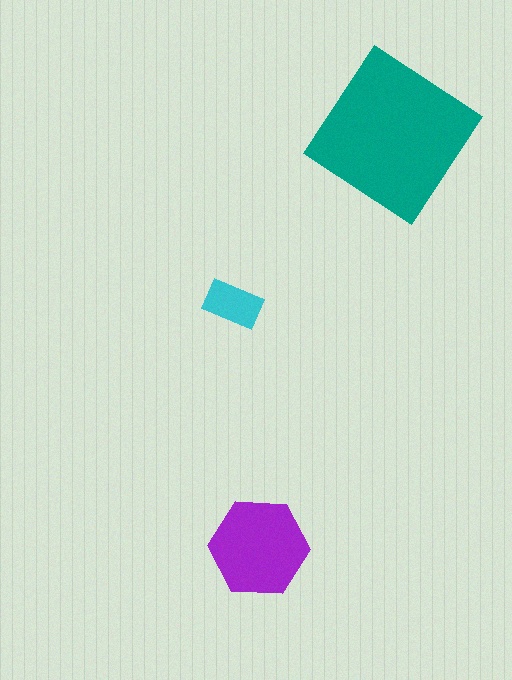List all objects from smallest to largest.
The cyan rectangle, the purple hexagon, the teal diamond.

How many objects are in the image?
There are 3 objects in the image.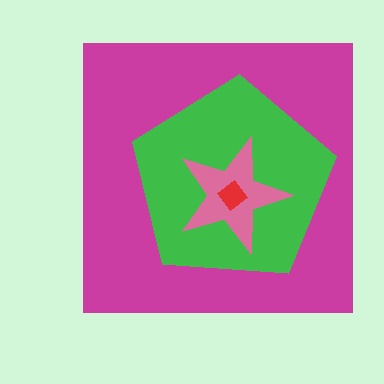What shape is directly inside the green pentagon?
The pink star.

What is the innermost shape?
The red diamond.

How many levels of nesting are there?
4.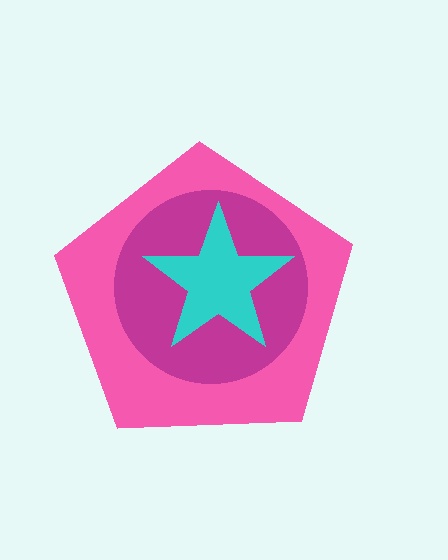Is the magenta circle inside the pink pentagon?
Yes.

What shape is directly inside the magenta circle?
The cyan star.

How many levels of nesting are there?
3.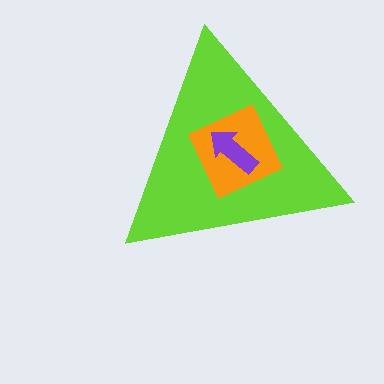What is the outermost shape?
The lime triangle.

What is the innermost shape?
The purple arrow.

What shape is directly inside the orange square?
The purple arrow.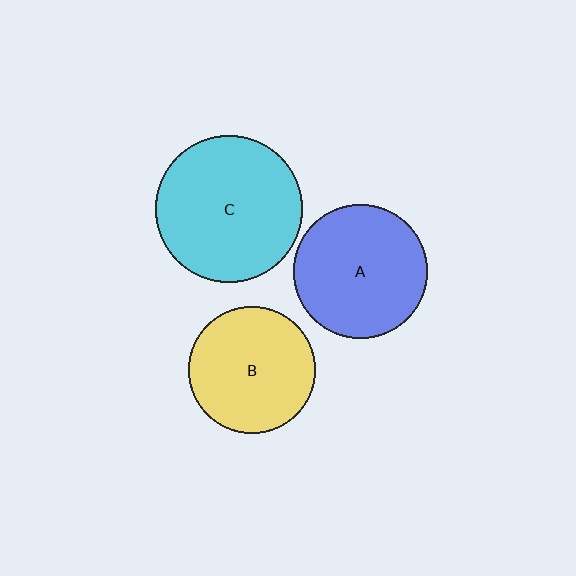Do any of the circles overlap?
No, none of the circles overlap.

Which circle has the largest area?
Circle C (cyan).